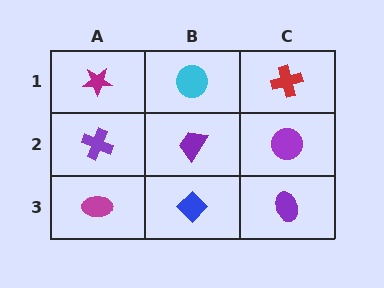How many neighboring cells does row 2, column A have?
3.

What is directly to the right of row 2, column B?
A purple circle.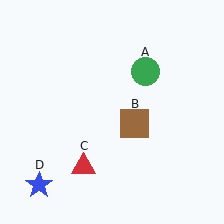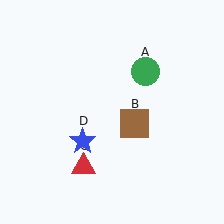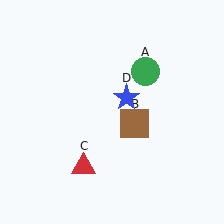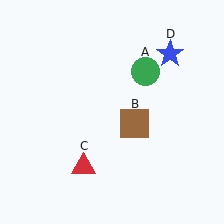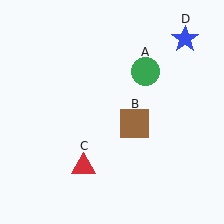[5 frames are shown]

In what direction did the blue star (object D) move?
The blue star (object D) moved up and to the right.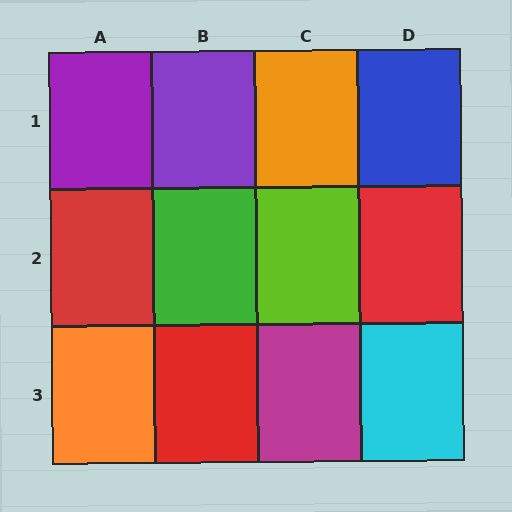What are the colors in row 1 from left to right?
Purple, purple, orange, blue.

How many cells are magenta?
1 cell is magenta.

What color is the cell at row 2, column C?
Lime.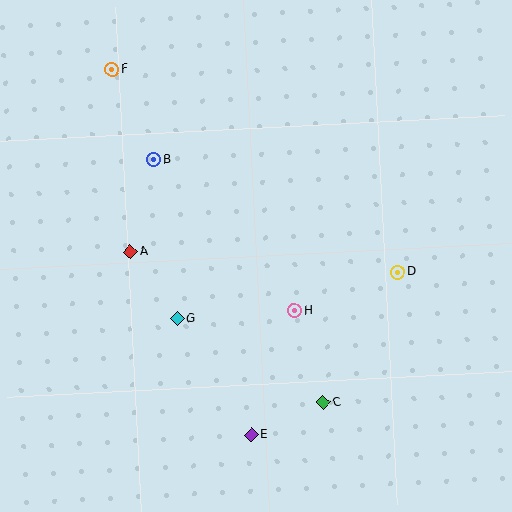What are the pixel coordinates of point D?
Point D is at (398, 272).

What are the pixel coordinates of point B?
Point B is at (154, 160).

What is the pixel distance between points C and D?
The distance between C and D is 150 pixels.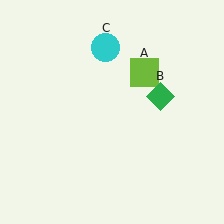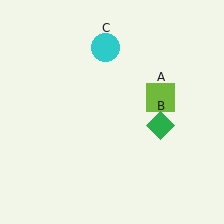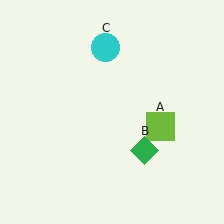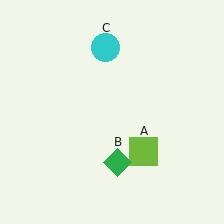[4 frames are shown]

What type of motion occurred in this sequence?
The lime square (object A), green diamond (object B) rotated clockwise around the center of the scene.